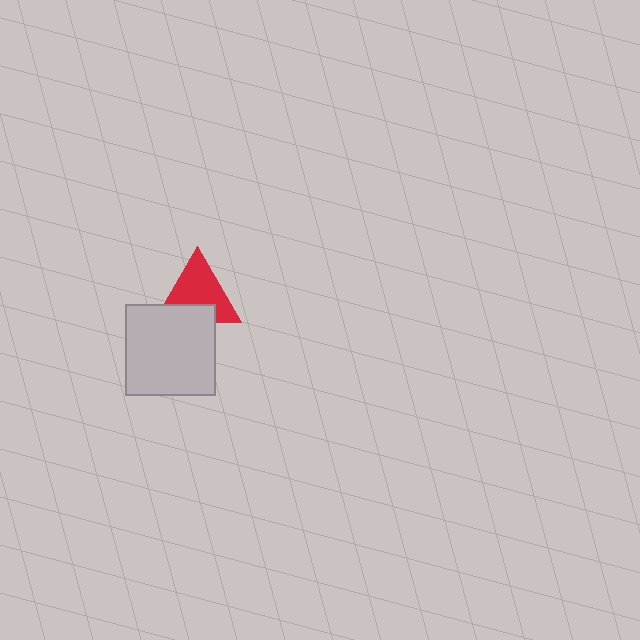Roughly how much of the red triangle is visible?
Most of it is visible (roughly 67%).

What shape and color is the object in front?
The object in front is a light gray square.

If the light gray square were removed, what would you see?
You would see the complete red triangle.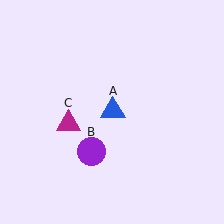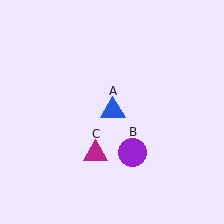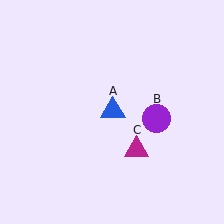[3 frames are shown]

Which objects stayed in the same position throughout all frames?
Blue triangle (object A) remained stationary.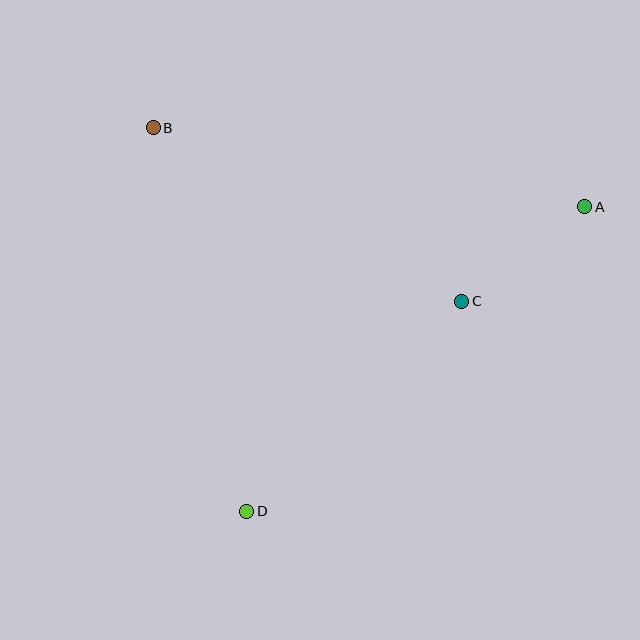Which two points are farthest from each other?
Points A and D are farthest from each other.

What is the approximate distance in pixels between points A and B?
The distance between A and B is approximately 438 pixels.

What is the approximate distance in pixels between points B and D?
The distance between B and D is approximately 395 pixels.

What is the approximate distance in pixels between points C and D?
The distance between C and D is approximately 301 pixels.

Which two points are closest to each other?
Points A and C are closest to each other.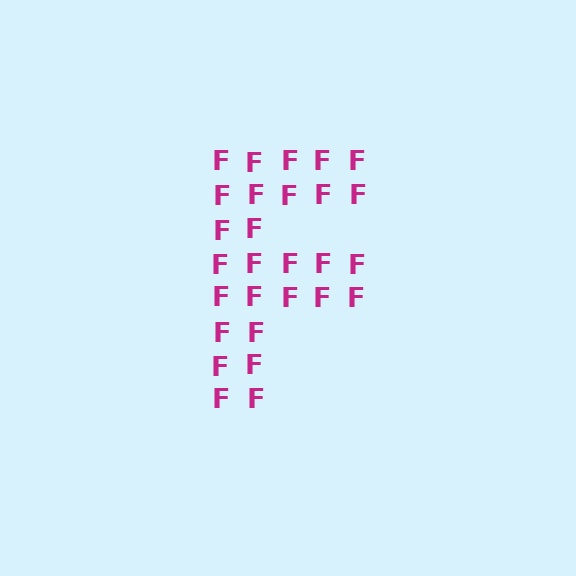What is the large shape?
The large shape is the letter F.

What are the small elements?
The small elements are letter F's.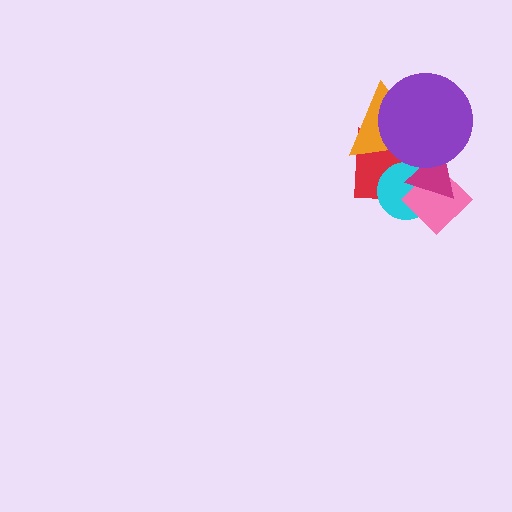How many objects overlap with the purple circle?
3 objects overlap with the purple circle.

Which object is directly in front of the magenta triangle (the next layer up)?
The orange triangle is directly in front of the magenta triangle.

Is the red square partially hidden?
Yes, it is partially covered by another shape.